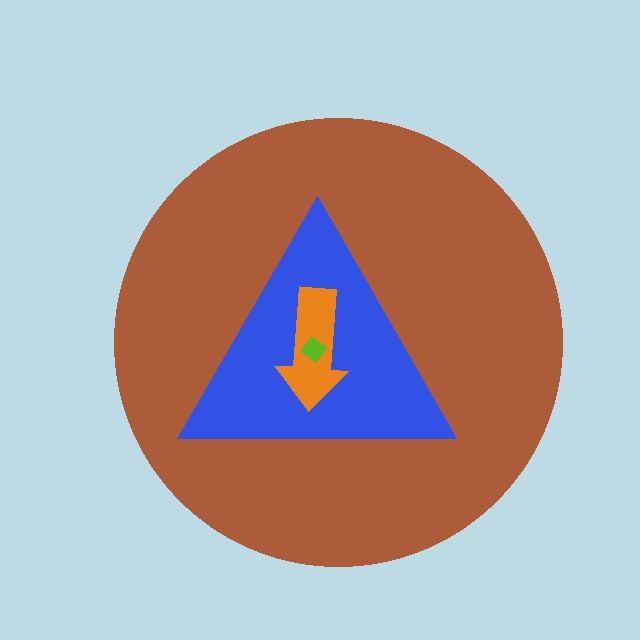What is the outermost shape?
The brown circle.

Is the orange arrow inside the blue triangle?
Yes.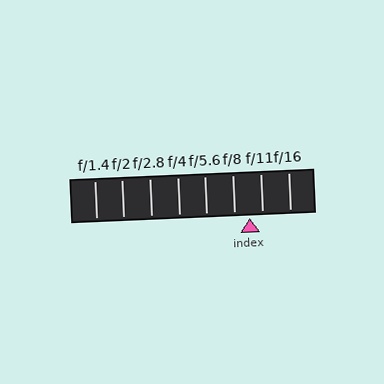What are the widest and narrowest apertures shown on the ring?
The widest aperture shown is f/1.4 and the narrowest is f/16.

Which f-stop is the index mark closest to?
The index mark is closest to f/11.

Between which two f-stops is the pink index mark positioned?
The index mark is between f/8 and f/11.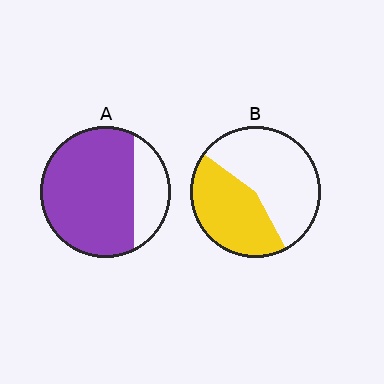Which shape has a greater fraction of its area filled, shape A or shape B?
Shape A.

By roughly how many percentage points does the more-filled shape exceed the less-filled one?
By roughly 35 percentage points (A over B).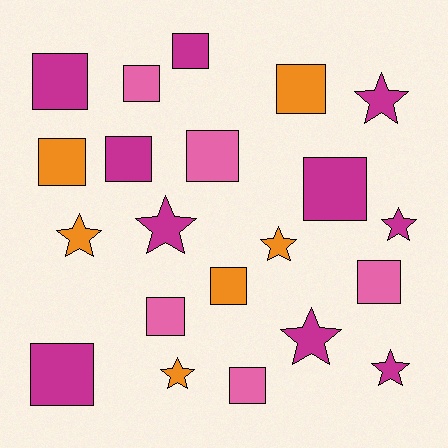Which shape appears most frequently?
Square, with 13 objects.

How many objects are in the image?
There are 21 objects.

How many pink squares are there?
There are 5 pink squares.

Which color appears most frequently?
Magenta, with 10 objects.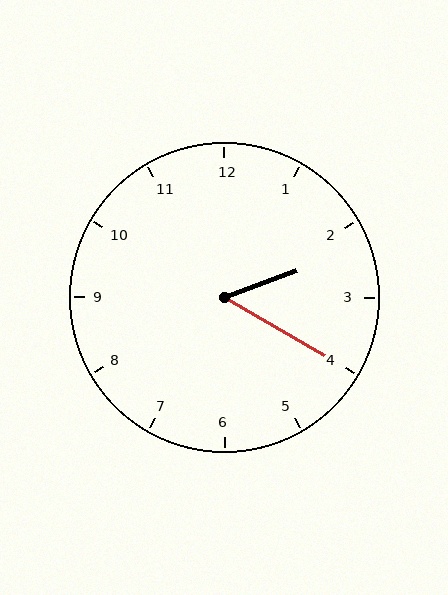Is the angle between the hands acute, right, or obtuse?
It is acute.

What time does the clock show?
2:20.